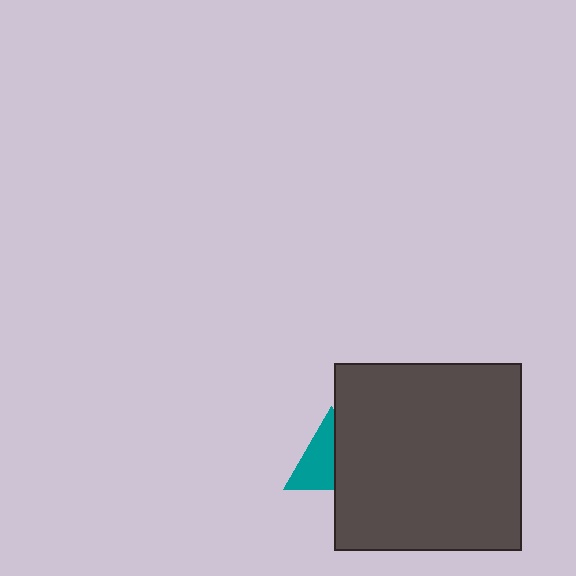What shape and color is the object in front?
The object in front is a dark gray square.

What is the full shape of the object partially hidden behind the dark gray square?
The partially hidden object is a teal triangle.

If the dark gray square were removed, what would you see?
You would see the complete teal triangle.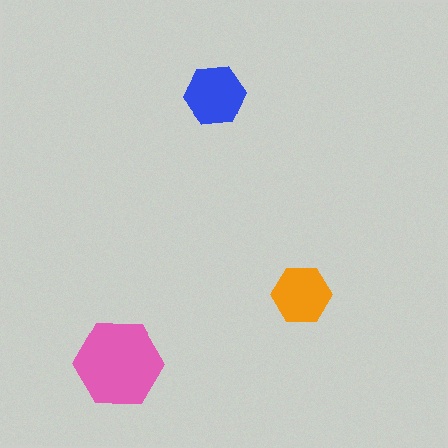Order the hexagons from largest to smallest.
the pink one, the blue one, the orange one.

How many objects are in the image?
There are 3 objects in the image.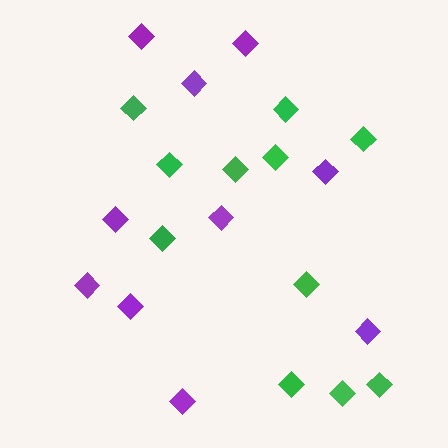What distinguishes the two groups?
There are 2 groups: one group of green diamonds (11) and one group of purple diamonds (10).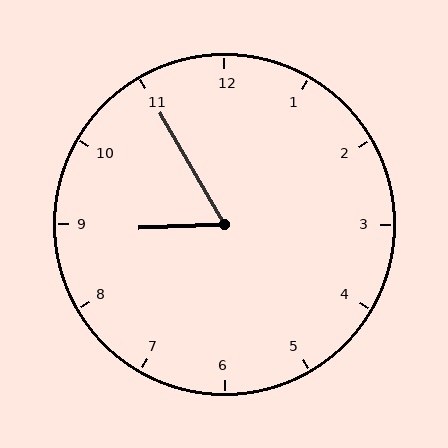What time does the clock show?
8:55.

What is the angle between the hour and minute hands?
Approximately 62 degrees.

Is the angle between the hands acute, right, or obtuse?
It is acute.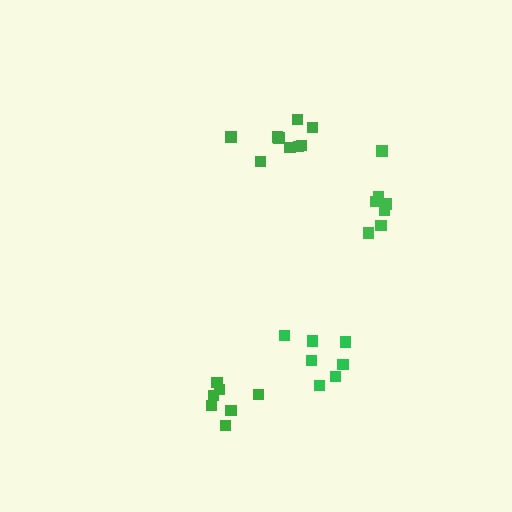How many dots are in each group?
Group 1: 7 dots, Group 2: 7 dots, Group 3: 9 dots, Group 4: 7 dots (30 total).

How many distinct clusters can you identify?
There are 4 distinct clusters.